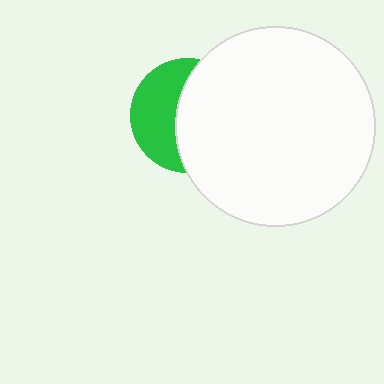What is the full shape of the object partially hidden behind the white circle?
The partially hidden object is a green circle.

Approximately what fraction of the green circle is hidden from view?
Roughly 57% of the green circle is hidden behind the white circle.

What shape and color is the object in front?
The object in front is a white circle.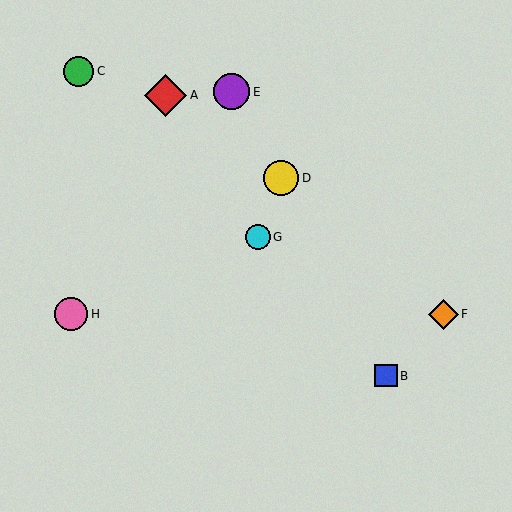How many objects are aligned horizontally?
2 objects (F, H) are aligned horizontally.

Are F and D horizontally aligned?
No, F is at y≈314 and D is at y≈178.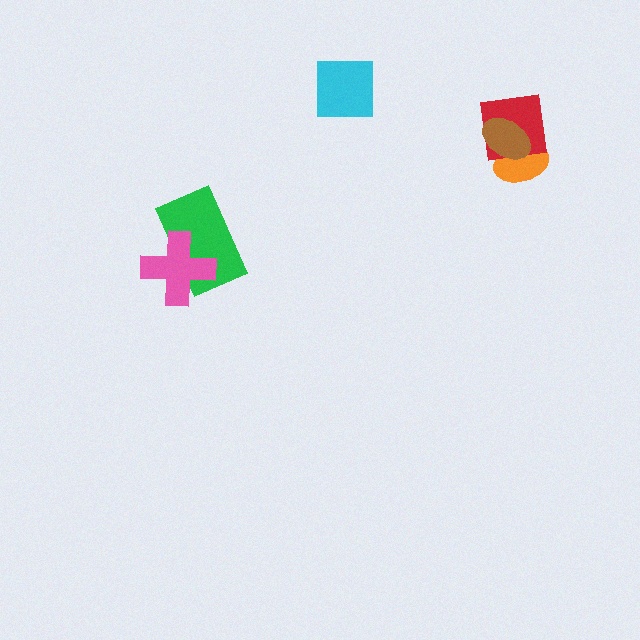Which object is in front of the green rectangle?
The pink cross is in front of the green rectangle.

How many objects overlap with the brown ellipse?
2 objects overlap with the brown ellipse.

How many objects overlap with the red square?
2 objects overlap with the red square.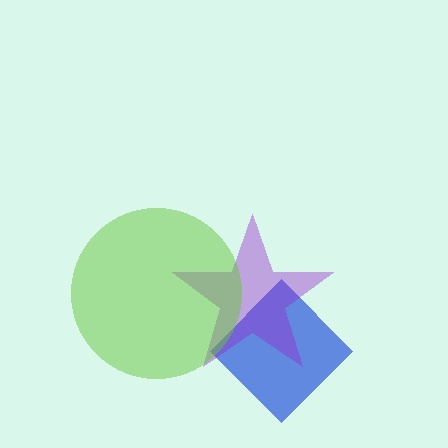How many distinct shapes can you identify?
There are 3 distinct shapes: a blue diamond, a purple star, a lime circle.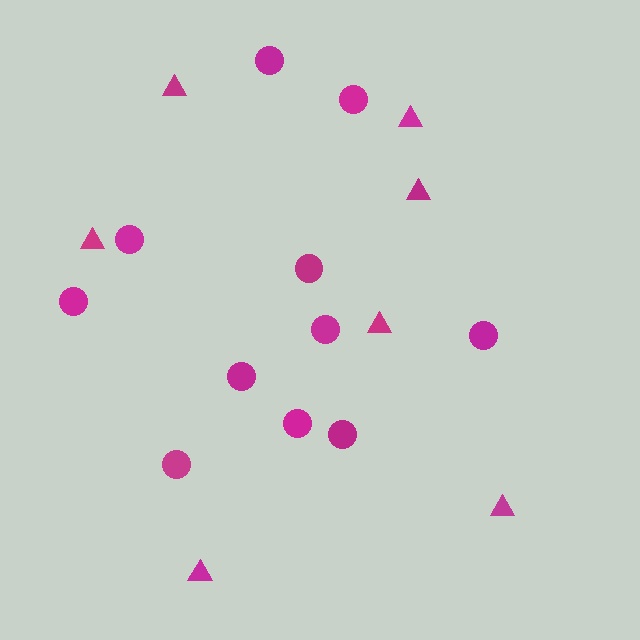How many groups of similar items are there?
There are 2 groups: one group of circles (11) and one group of triangles (7).